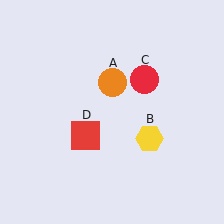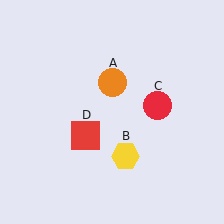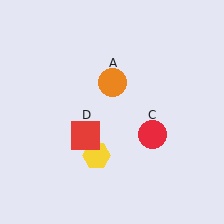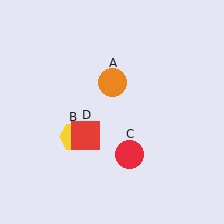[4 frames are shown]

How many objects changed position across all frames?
2 objects changed position: yellow hexagon (object B), red circle (object C).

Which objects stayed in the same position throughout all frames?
Orange circle (object A) and red square (object D) remained stationary.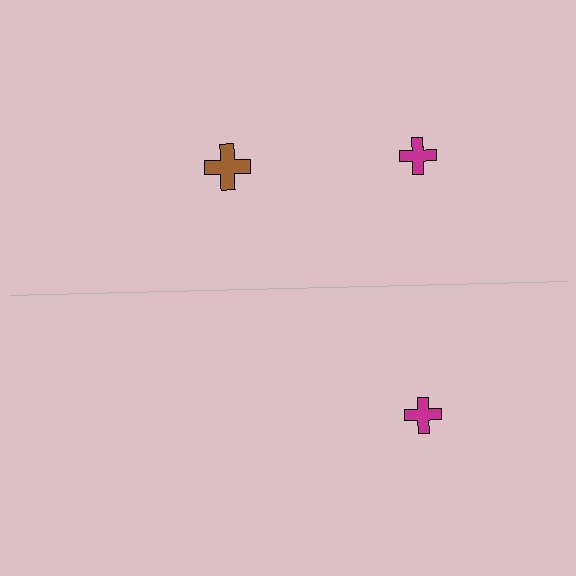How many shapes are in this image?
There are 3 shapes in this image.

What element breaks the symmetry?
A brown cross is missing from the bottom side.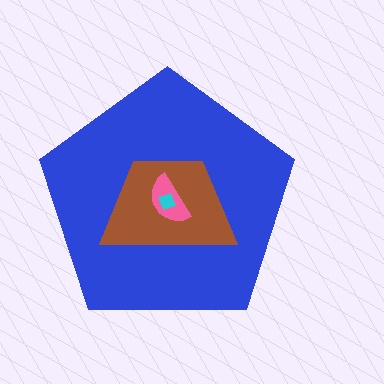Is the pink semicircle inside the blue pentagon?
Yes.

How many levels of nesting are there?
4.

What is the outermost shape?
The blue pentagon.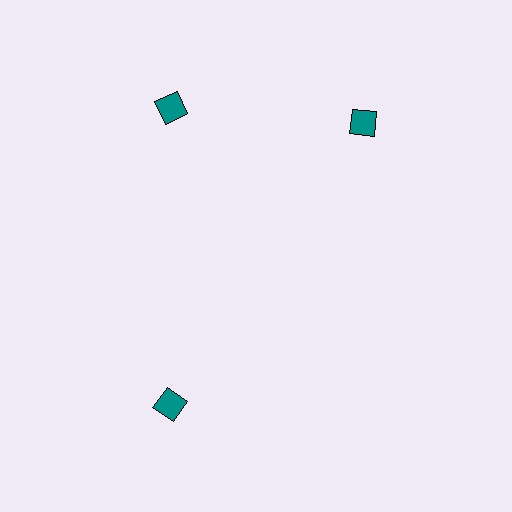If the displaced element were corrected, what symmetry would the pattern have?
It would have 3-fold rotational symmetry — the pattern would map onto itself every 120 degrees.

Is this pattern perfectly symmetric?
No. The 3 teal diamonds are arranged in a ring, but one element near the 3 o'clock position is rotated out of alignment along the ring, breaking the 3-fold rotational symmetry.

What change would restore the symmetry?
The symmetry would be restored by rotating it back into even spacing with its neighbors so that all 3 diamonds sit at equal angles and equal distance from the center.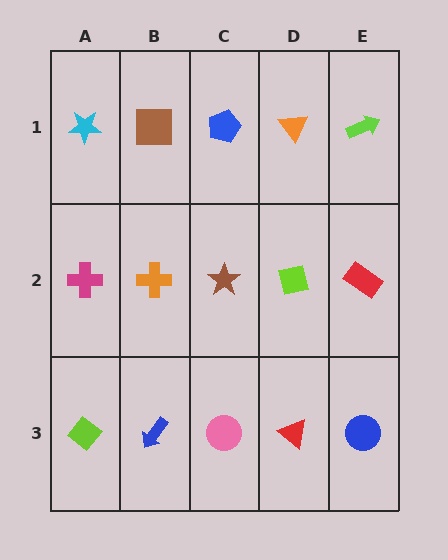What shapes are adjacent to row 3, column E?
A red rectangle (row 2, column E), a red triangle (row 3, column D).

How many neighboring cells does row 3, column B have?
3.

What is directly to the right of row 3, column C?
A red triangle.